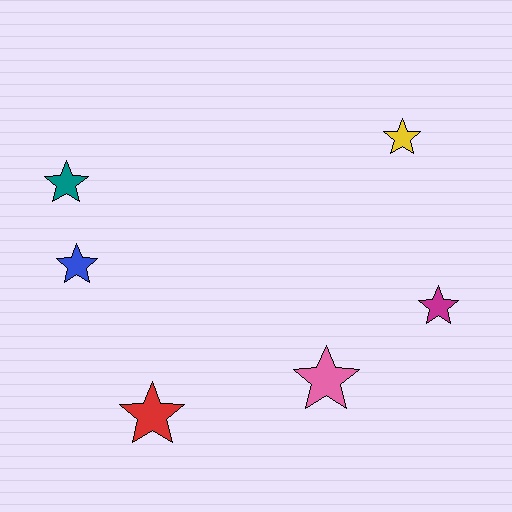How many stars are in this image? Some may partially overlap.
There are 6 stars.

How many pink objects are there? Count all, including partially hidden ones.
There is 1 pink object.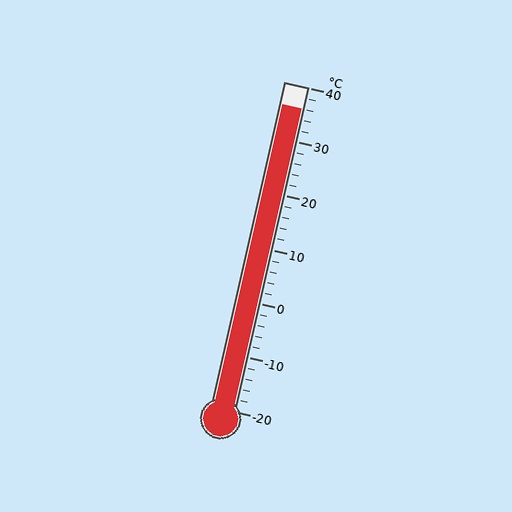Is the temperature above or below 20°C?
The temperature is above 20°C.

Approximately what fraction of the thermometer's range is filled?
The thermometer is filled to approximately 95% of its range.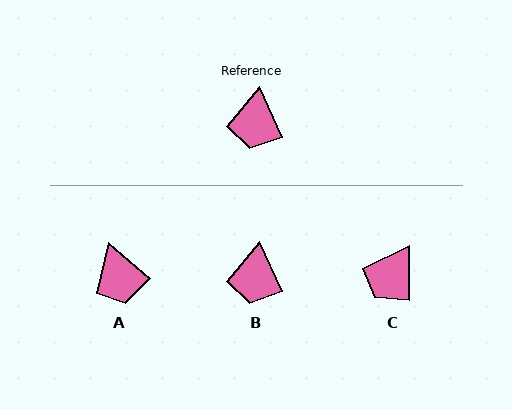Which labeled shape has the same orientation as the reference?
B.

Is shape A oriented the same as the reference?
No, it is off by about 26 degrees.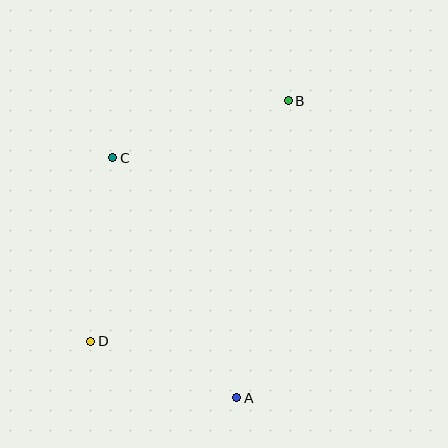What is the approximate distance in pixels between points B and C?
The distance between B and C is approximately 184 pixels.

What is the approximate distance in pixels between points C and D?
The distance between C and D is approximately 185 pixels.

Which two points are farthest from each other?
Points B and D are farthest from each other.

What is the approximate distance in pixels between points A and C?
The distance between A and C is approximately 270 pixels.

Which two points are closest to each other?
Points A and D are closest to each other.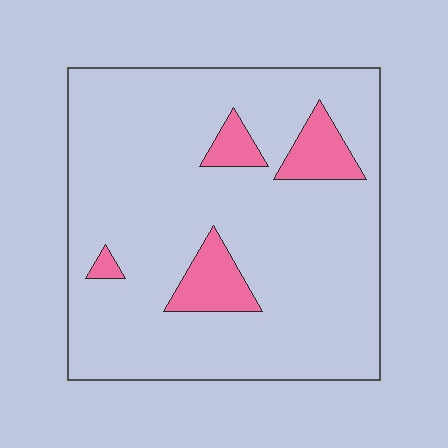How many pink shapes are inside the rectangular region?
4.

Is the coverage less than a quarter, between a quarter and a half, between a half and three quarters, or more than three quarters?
Less than a quarter.